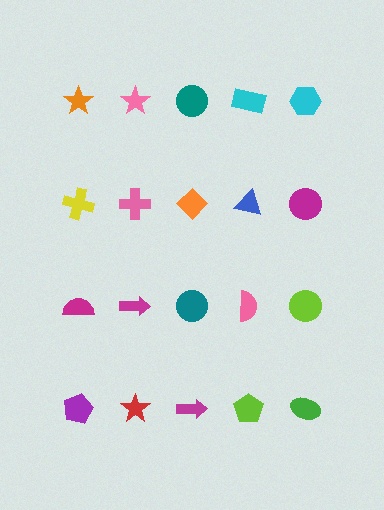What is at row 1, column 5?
A cyan hexagon.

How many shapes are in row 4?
5 shapes.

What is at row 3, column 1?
A magenta semicircle.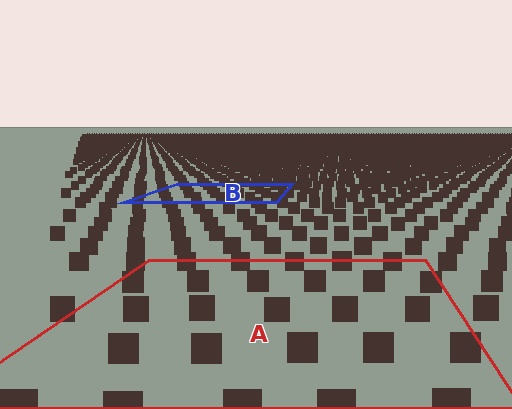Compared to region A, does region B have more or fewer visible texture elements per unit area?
Region B has more texture elements per unit area — they are packed more densely because it is farther away.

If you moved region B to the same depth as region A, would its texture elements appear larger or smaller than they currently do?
They would appear larger. At a closer depth, the same texture elements are projected at a bigger on-screen size.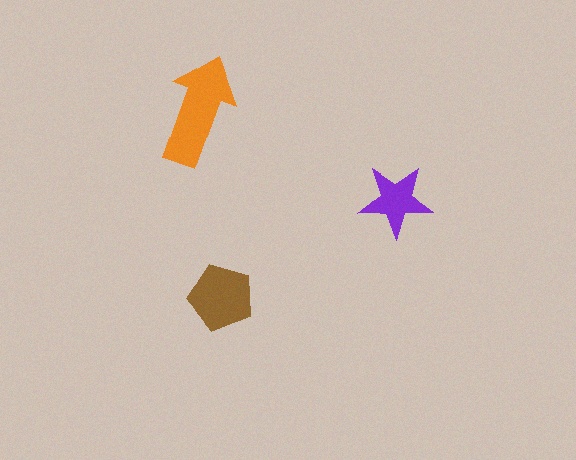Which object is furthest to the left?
The orange arrow is leftmost.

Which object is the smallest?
The purple star.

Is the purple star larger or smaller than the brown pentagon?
Smaller.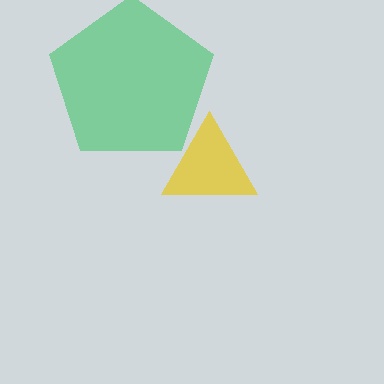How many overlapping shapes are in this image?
There are 2 overlapping shapes in the image.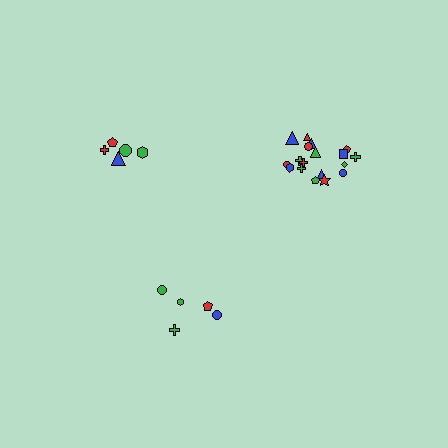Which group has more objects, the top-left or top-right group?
The top-right group.